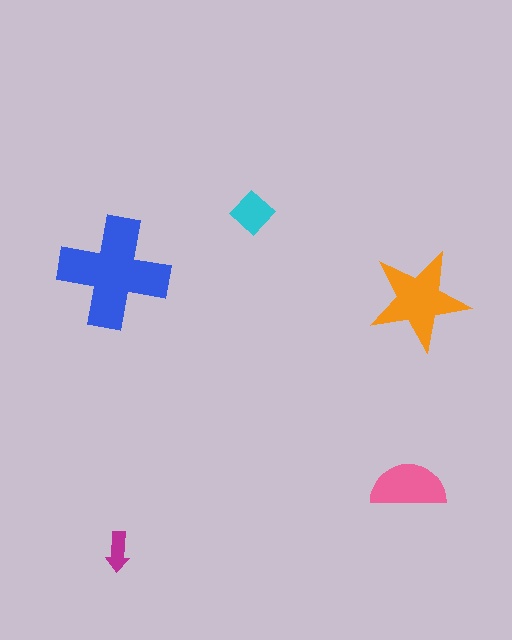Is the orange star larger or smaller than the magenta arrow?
Larger.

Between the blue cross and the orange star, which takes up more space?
The blue cross.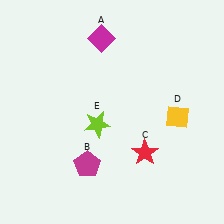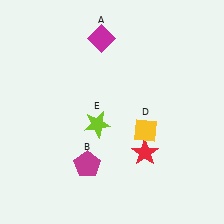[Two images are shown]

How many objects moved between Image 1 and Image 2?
1 object moved between the two images.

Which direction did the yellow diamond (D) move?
The yellow diamond (D) moved left.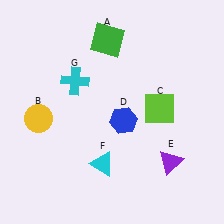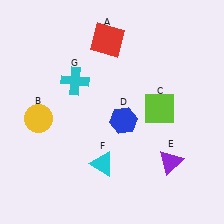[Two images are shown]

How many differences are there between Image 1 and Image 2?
There is 1 difference between the two images.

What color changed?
The square (A) changed from green in Image 1 to red in Image 2.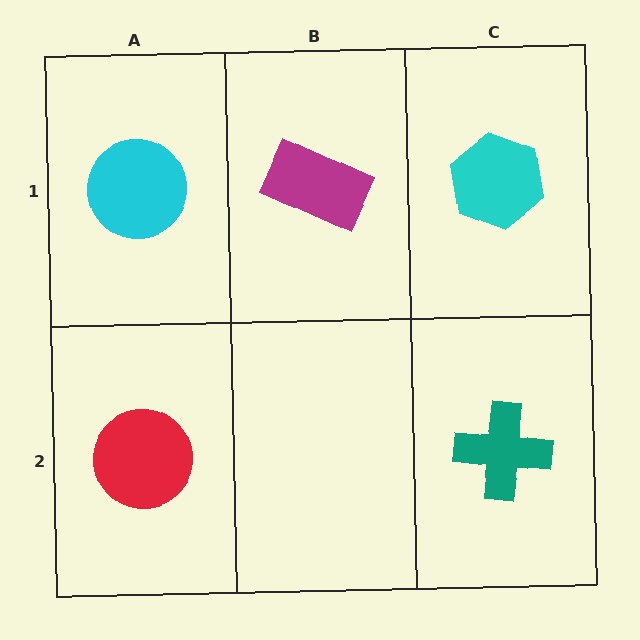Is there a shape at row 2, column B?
No, that cell is empty.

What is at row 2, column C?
A teal cross.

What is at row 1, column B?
A magenta rectangle.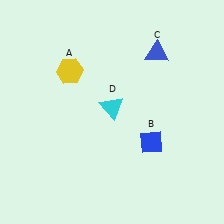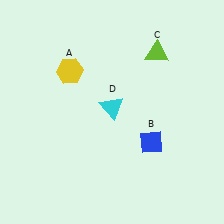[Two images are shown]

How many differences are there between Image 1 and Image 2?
There is 1 difference between the two images.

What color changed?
The triangle (C) changed from blue in Image 1 to lime in Image 2.